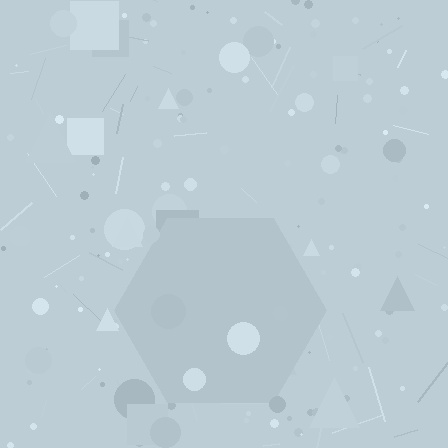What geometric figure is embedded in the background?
A hexagon is embedded in the background.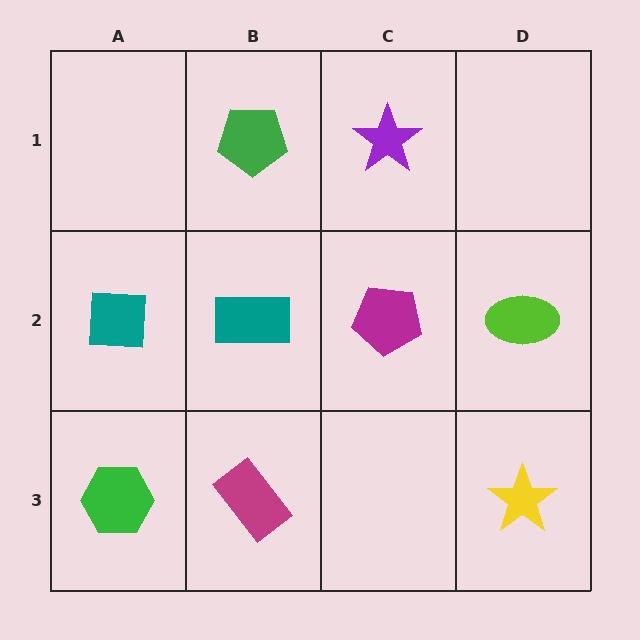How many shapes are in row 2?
4 shapes.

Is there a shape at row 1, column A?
No, that cell is empty.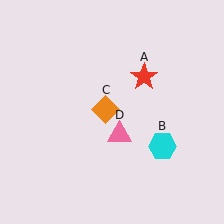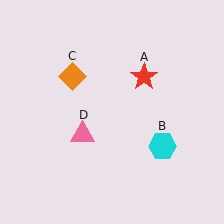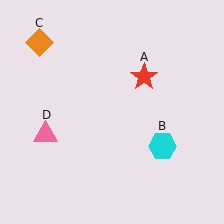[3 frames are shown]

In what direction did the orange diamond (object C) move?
The orange diamond (object C) moved up and to the left.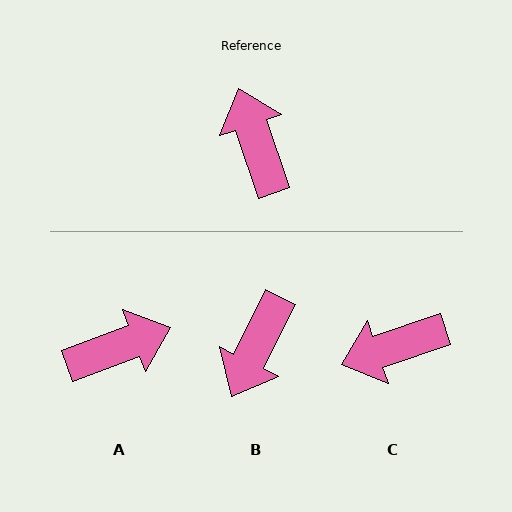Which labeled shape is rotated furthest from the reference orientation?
B, about 135 degrees away.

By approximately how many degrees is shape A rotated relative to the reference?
Approximately 89 degrees clockwise.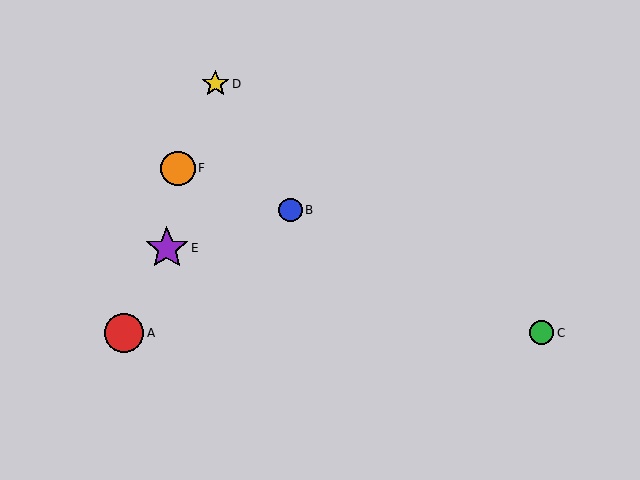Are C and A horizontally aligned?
Yes, both are at y≈333.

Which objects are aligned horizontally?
Objects A, C are aligned horizontally.